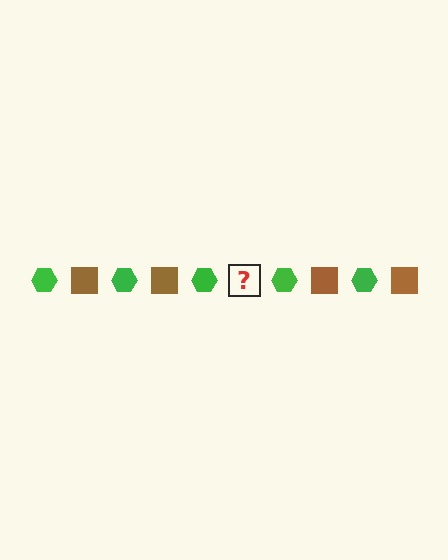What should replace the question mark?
The question mark should be replaced with a brown square.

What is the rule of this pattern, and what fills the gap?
The rule is that the pattern alternates between green hexagon and brown square. The gap should be filled with a brown square.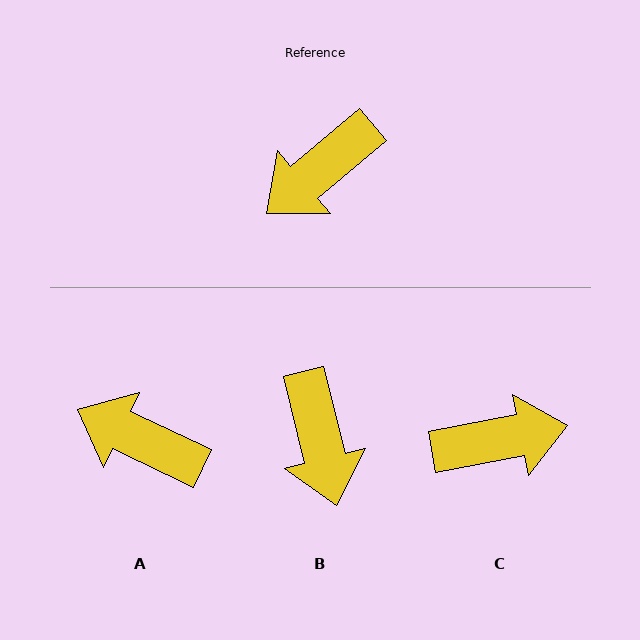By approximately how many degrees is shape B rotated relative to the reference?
Approximately 64 degrees counter-clockwise.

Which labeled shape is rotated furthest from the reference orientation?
C, about 151 degrees away.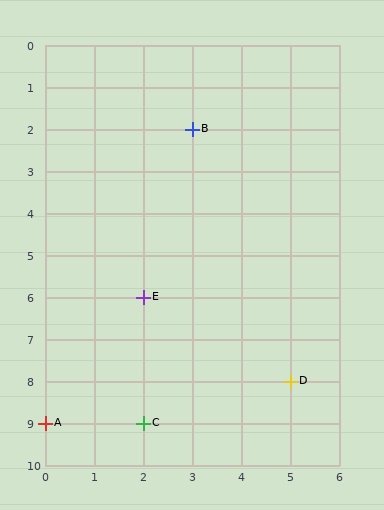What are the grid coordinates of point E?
Point E is at grid coordinates (2, 6).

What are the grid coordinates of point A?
Point A is at grid coordinates (0, 9).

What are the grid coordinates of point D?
Point D is at grid coordinates (5, 8).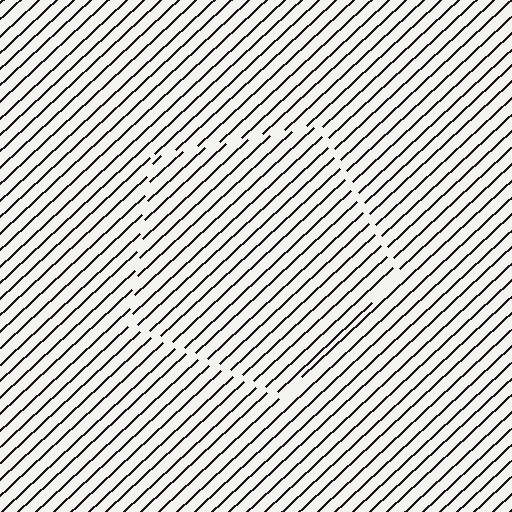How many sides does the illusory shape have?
5 sides — the line-ends trace a pentagon.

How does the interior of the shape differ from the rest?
The interior of the shape contains the same grating, shifted by half a period — the contour is defined by the phase discontinuity where line-ends from the inner and outer gratings abut.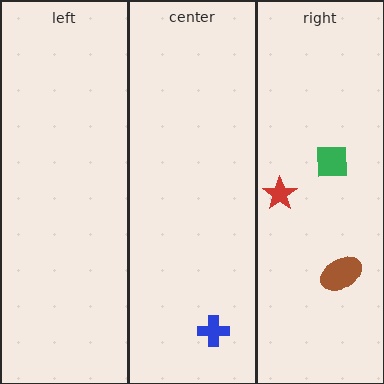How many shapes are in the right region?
3.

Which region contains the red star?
The right region.